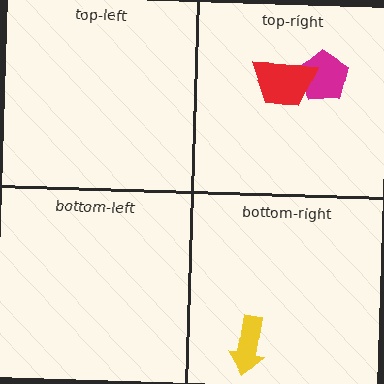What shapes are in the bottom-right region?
The yellow arrow.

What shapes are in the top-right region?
The magenta pentagon, the red trapezoid.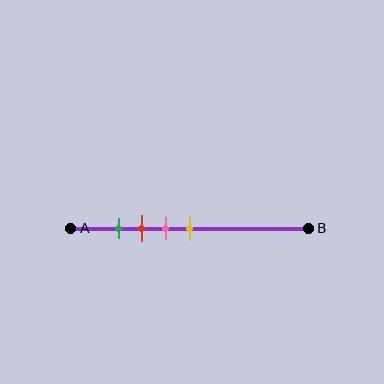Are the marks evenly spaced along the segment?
Yes, the marks are approximately evenly spaced.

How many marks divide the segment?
There are 4 marks dividing the segment.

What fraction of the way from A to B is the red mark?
The red mark is approximately 30% (0.3) of the way from A to B.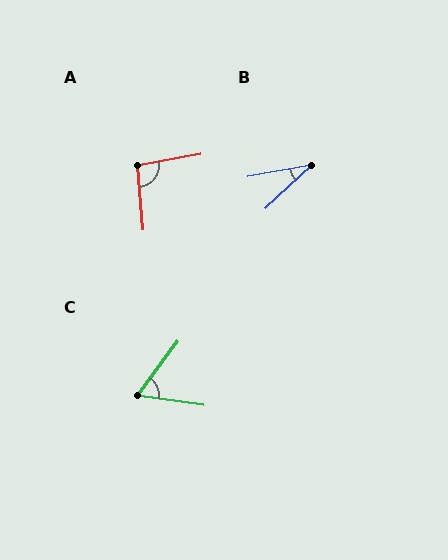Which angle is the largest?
A, at approximately 96 degrees.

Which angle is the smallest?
B, at approximately 33 degrees.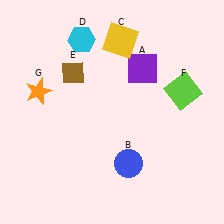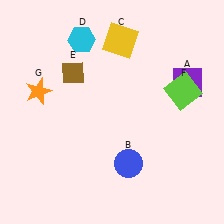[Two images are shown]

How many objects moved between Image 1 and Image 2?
1 object moved between the two images.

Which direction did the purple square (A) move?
The purple square (A) moved right.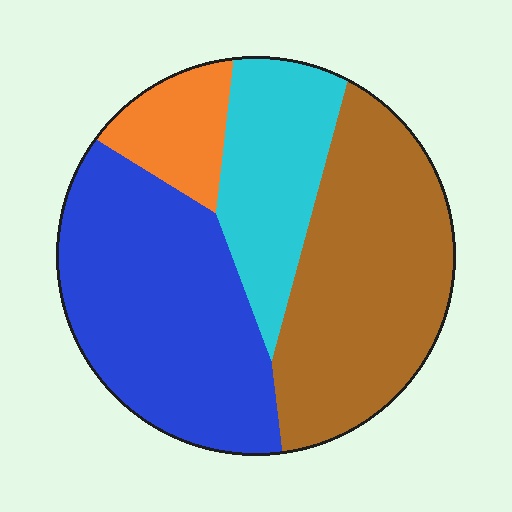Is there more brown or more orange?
Brown.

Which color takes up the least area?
Orange, at roughly 10%.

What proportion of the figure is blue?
Blue covers around 35% of the figure.